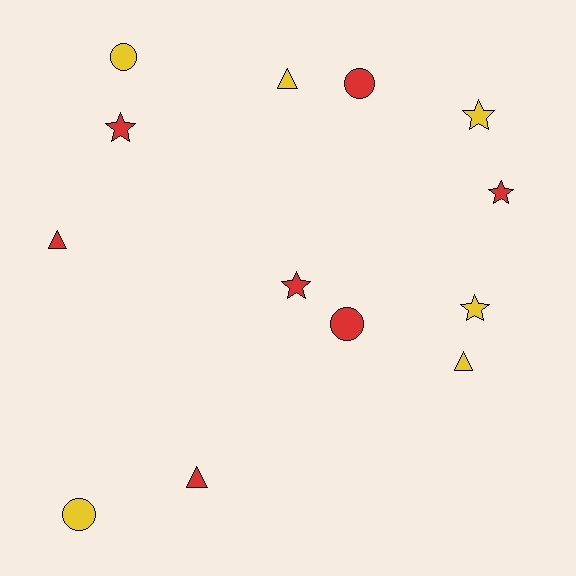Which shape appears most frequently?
Star, with 5 objects.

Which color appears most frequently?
Red, with 7 objects.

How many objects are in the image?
There are 13 objects.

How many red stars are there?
There are 3 red stars.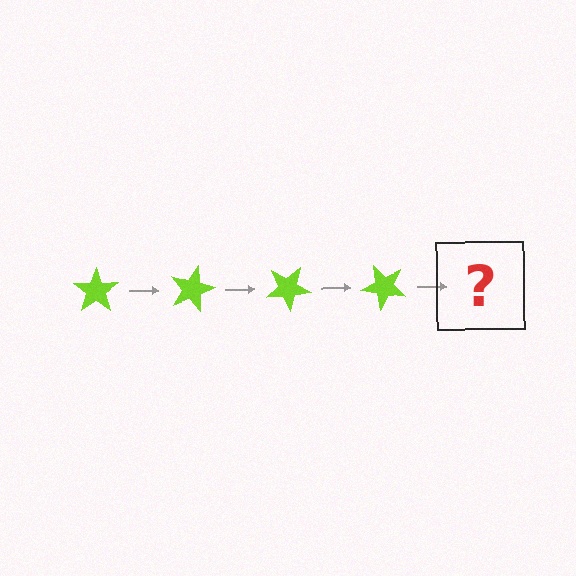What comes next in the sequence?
The next element should be a lime star rotated 60 degrees.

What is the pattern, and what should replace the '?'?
The pattern is that the star rotates 15 degrees each step. The '?' should be a lime star rotated 60 degrees.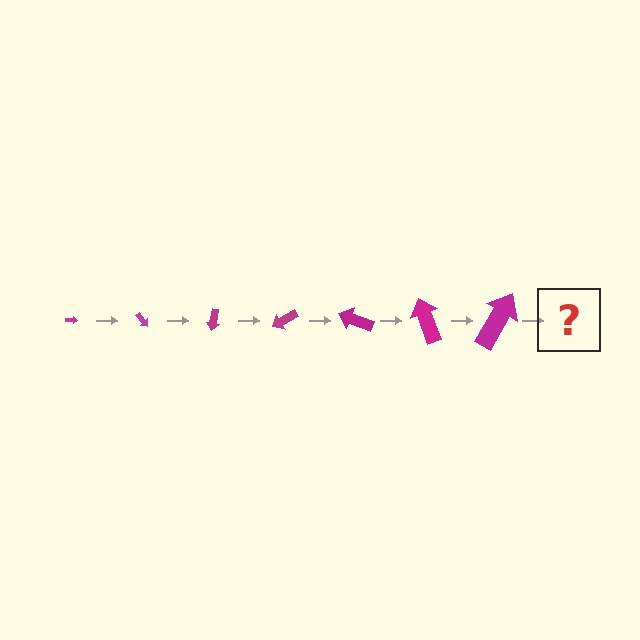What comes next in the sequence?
The next element should be an arrow, larger than the previous one and rotated 350 degrees from the start.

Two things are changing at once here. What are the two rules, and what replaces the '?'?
The two rules are that the arrow grows larger each step and it rotates 50 degrees each step. The '?' should be an arrow, larger than the previous one and rotated 350 degrees from the start.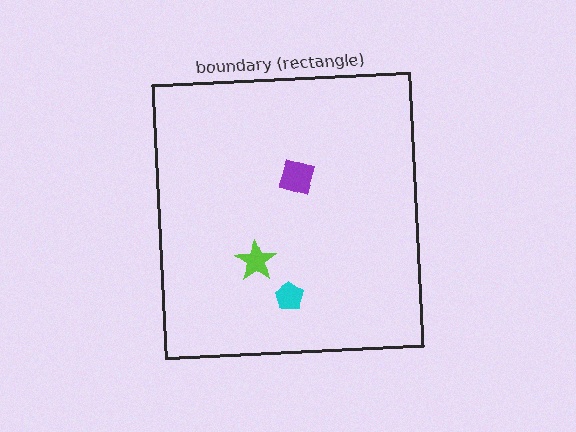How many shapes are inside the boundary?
3 inside, 0 outside.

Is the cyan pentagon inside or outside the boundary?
Inside.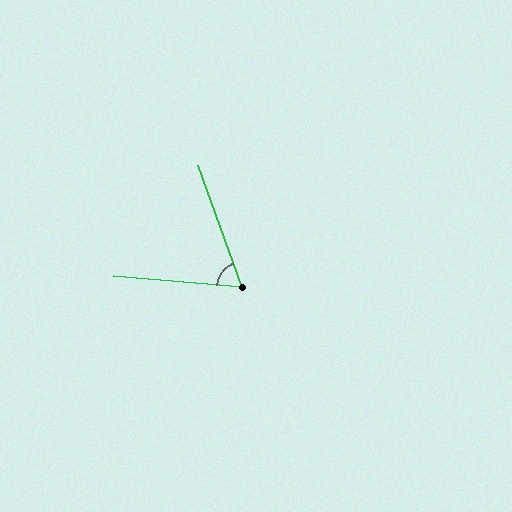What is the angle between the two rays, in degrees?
Approximately 65 degrees.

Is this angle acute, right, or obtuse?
It is acute.